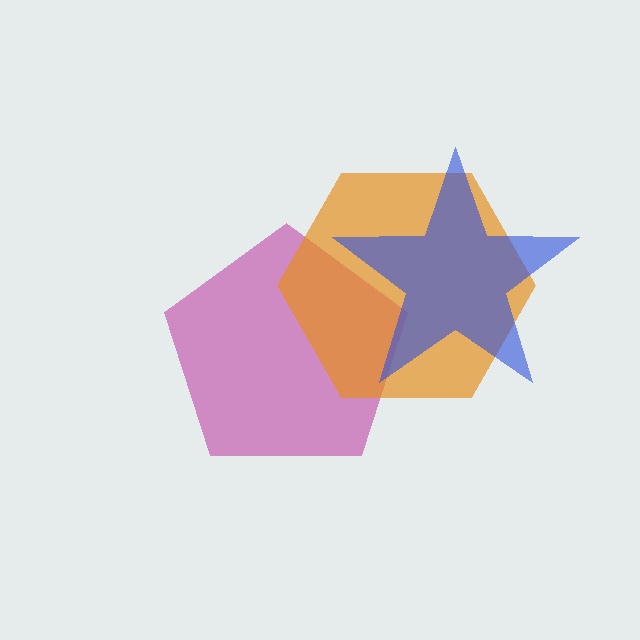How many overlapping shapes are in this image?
There are 3 overlapping shapes in the image.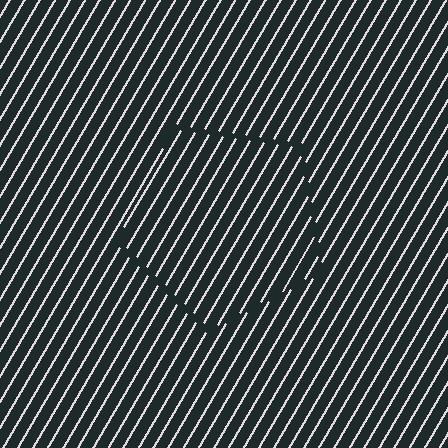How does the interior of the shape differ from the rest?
The interior of the shape contains the same grating, shifted by half a period — the contour is defined by the phase discontinuity where line-ends from the inner and outer gratings abut.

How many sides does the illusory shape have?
5 sides — the line-ends trace a pentagon.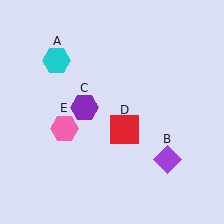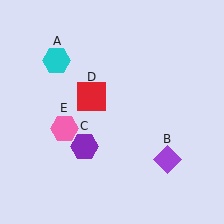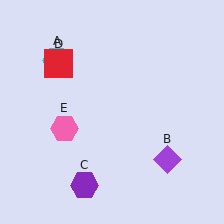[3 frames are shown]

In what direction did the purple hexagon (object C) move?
The purple hexagon (object C) moved down.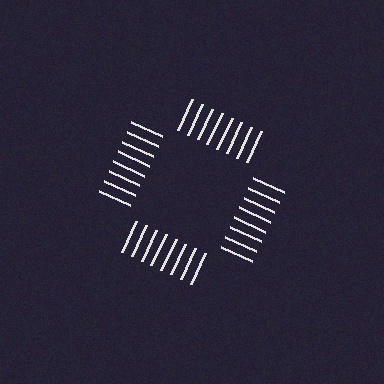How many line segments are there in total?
32 — 8 along each of the 4 edges.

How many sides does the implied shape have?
4 sides — the line-ends trace a square.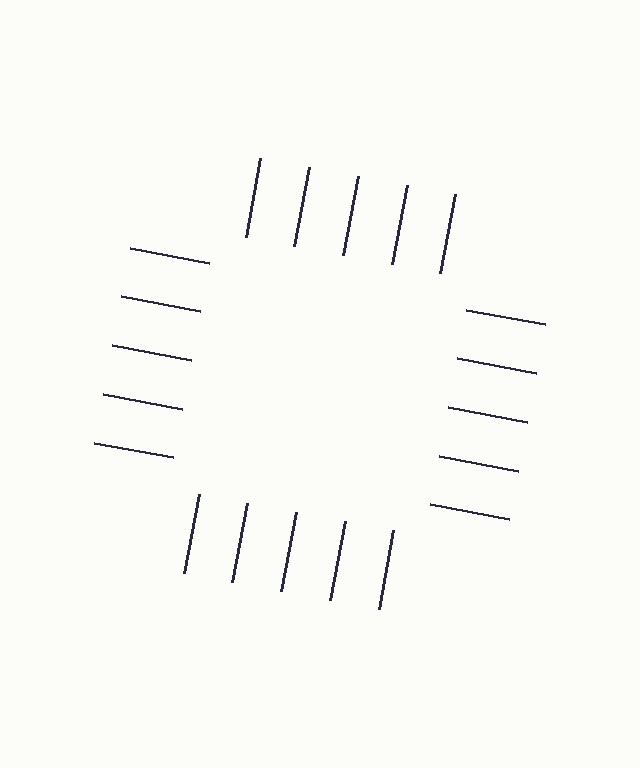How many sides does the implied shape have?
4 sides — the line-ends trace a square.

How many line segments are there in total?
20 — 5 along each of the 4 edges.